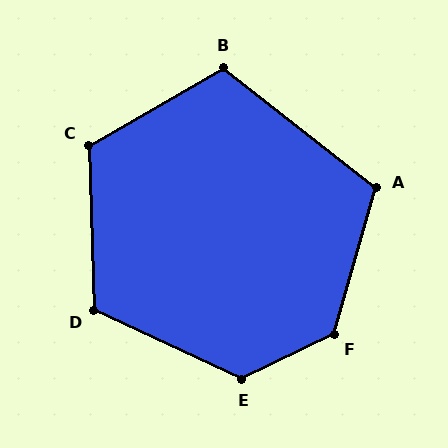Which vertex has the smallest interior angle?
B, at approximately 112 degrees.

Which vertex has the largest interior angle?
F, at approximately 132 degrees.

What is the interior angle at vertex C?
Approximately 118 degrees (obtuse).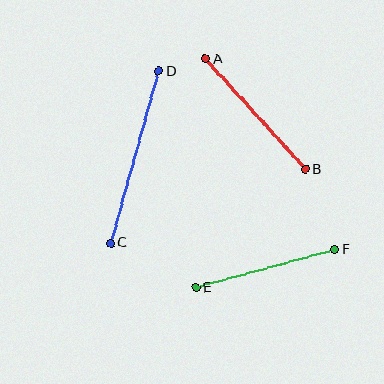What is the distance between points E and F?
The distance is approximately 144 pixels.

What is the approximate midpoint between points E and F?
The midpoint is at approximately (265, 269) pixels.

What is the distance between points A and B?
The distance is approximately 149 pixels.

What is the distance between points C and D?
The distance is approximately 179 pixels.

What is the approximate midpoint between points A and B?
The midpoint is at approximately (255, 114) pixels.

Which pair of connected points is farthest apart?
Points C and D are farthest apart.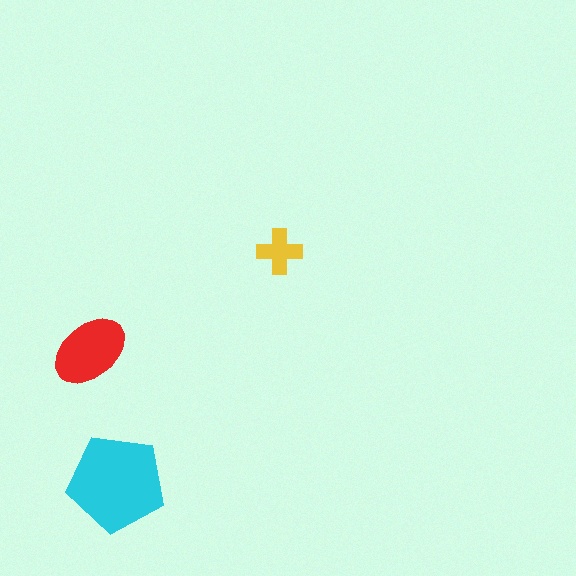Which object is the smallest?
The yellow cross.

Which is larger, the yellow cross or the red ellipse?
The red ellipse.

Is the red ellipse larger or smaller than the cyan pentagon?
Smaller.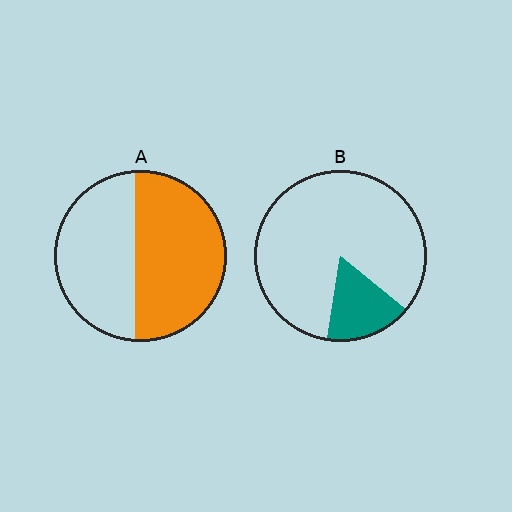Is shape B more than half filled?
No.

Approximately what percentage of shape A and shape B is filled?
A is approximately 55% and B is approximately 15%.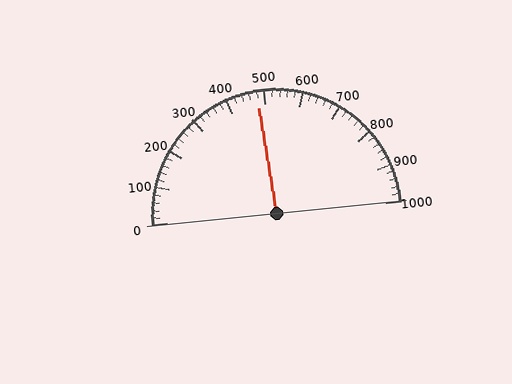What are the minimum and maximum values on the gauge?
The gauge ranges from 0 to 1000.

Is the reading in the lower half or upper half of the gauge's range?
The reading is in the lower half of the range (0 to 1000).